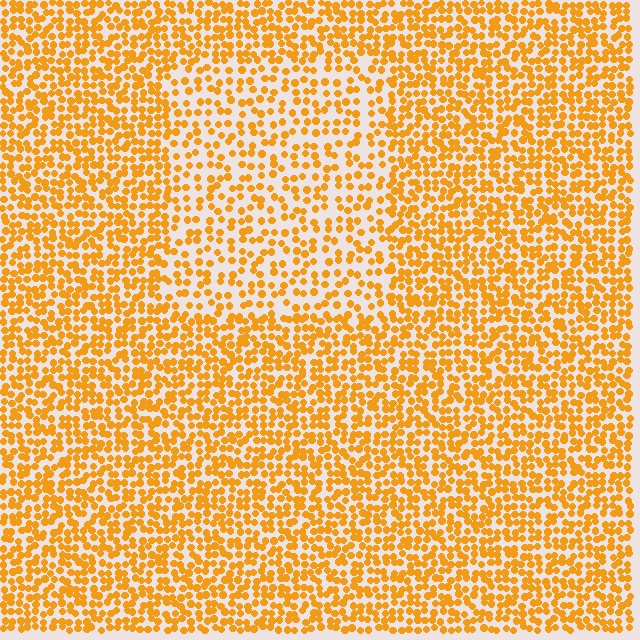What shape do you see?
I see a rectangle.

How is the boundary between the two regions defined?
The boundary is defined by a change in element density (approximately 1.7x ratio). All elements are the same color, size, and shape.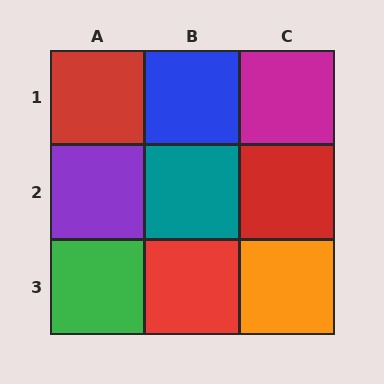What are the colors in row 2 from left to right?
Purple, teal, red.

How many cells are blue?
1 cell is blue.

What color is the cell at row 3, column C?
Orange.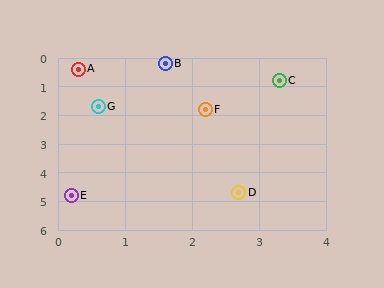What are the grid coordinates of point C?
Point C is at approximately (3.3, 0.8).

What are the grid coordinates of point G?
Point G is at approximately (0.6, 1.7).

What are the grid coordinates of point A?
Point A is at approximately (0.3, 0.4).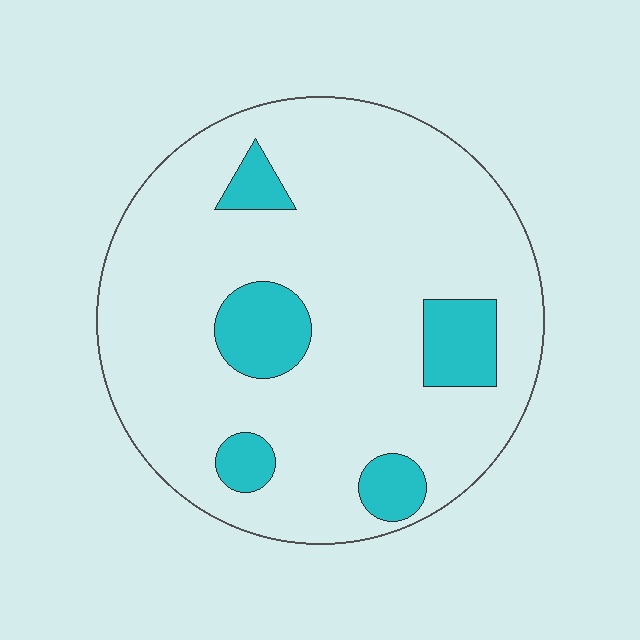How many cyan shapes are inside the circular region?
5.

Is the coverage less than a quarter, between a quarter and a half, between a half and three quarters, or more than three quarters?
Less than a quarter.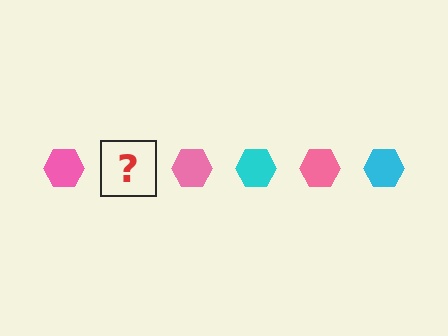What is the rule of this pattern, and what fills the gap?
The rule is that the pattern cycles through pink, cyan hexagons. The gap should be filled with a cyan hexagon.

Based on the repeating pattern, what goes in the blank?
The blank should be a cyan hexagon.